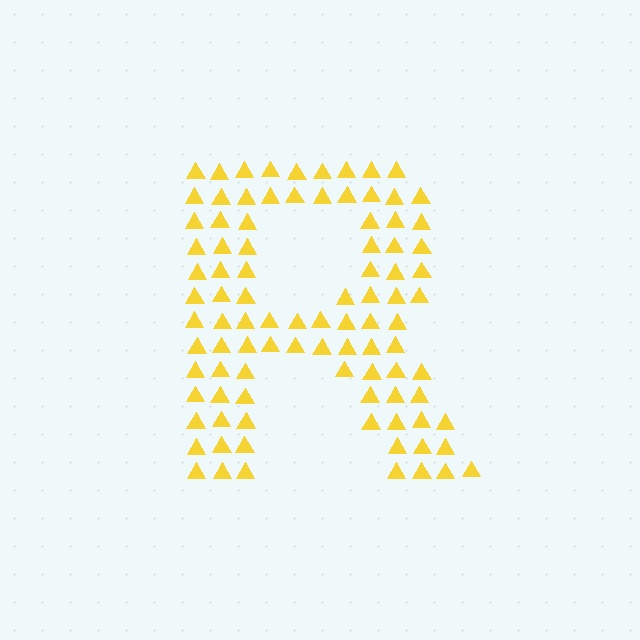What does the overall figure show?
The overall figure shows the letter R.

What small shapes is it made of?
It is made of small triangles.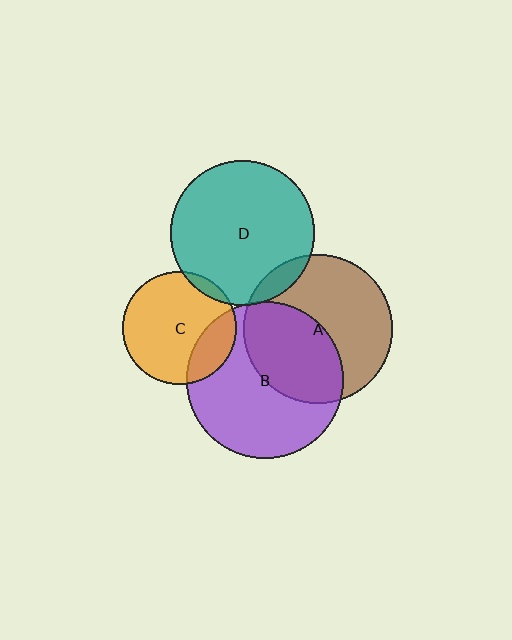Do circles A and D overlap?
Yes.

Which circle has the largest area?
Circle B (purple).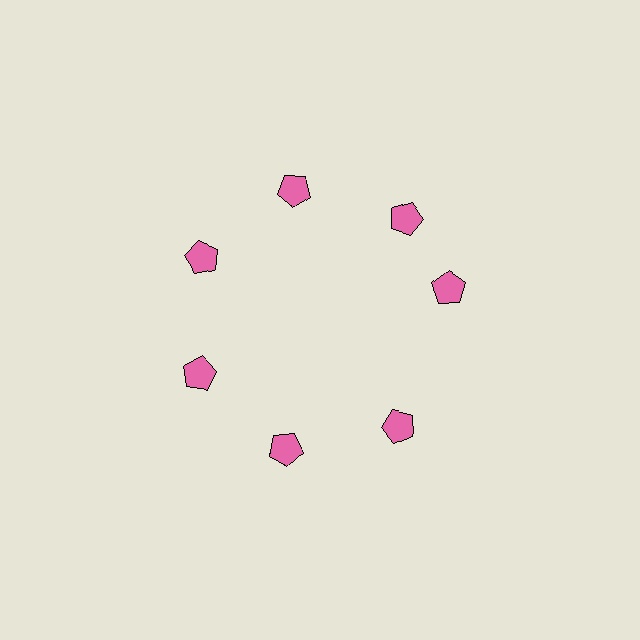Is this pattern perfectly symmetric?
No. The 7 pink pentagons are arranged in a ring, but one element near the 3 o'clock position is rotated out of alignment along the ring, breaking the 7-fold rotational symmetry.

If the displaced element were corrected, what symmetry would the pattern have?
It would have 7-fold rotational symmetry — the pattern would map onto itself every 51 degrees.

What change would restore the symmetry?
The symmetry would be restored by rotating it back into even spacing with its neighbors so that all 7 pentagons sit at equal angles and equal distance from the center.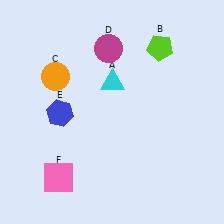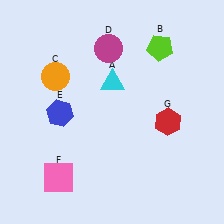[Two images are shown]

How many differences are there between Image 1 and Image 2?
There is 1 difference between the two images.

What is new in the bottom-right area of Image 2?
A red hexagon (G) was added in the bottom-right area of Image 2.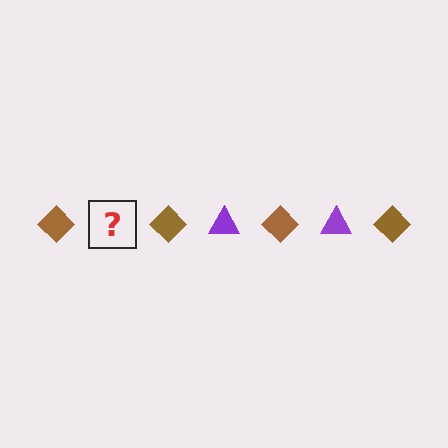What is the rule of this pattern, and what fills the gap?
The rule is that the pattern alternates between brown diamond and purple triangle. The gap should be filled with a purple triangle.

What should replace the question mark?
The question mark should be replaced with a purple triangle.